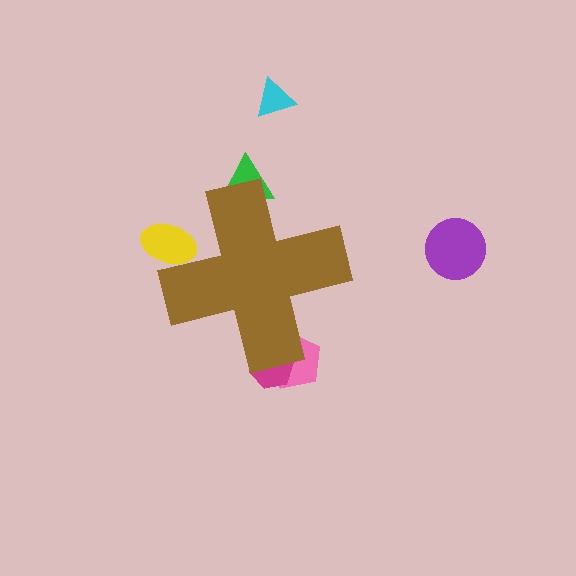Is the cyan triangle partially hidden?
No, the cyan triangle is fully visible.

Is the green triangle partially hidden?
Yes, the green triangle is partially hidden behind the brown cross.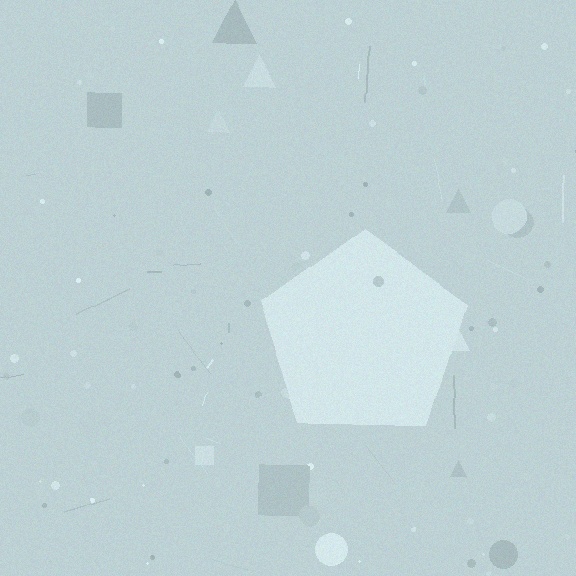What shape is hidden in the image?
A pentagon is hidden in the image.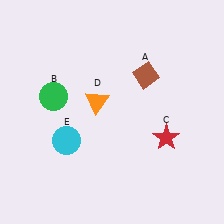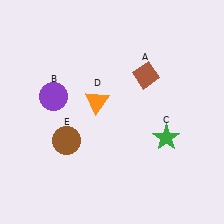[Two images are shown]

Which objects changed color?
B changed from green to purple. C changed from red to green. E changed from cyan to brown.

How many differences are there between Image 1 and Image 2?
There are 3 differences between the two images.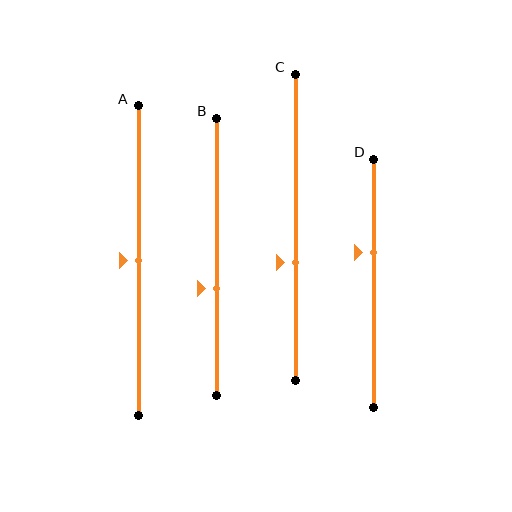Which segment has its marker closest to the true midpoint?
Segment A has its marker closest to the true midpoint.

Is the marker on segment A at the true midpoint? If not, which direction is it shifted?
Yes, the marker on segment A is at the true midpoint.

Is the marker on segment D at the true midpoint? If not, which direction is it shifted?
No, the marker on segment D is shifted upward by about 12% of the segment length.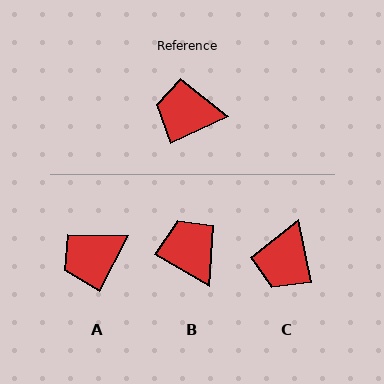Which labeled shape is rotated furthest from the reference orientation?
C, about 77 degrees away.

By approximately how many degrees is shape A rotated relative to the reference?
Approximately 38 degrees counter-clockwise.